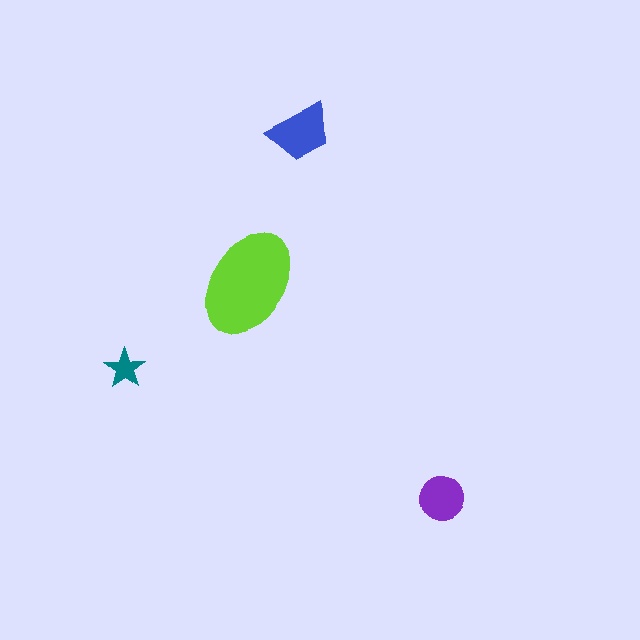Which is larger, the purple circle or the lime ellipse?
The lime ellipse.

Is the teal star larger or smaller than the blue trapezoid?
Smaller.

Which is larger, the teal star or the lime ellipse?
The lime ellipse.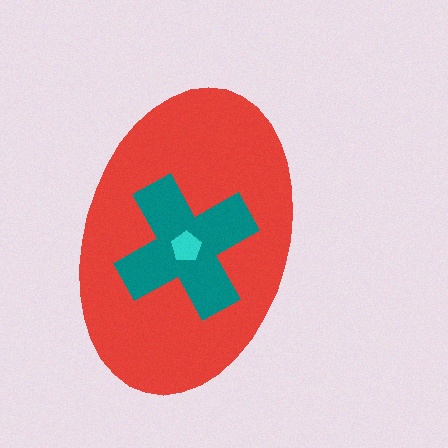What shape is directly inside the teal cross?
The cyan pentagon.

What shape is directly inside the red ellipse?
The teal cross.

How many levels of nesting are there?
3.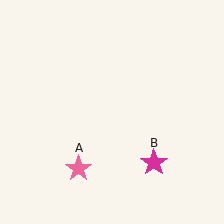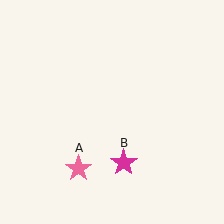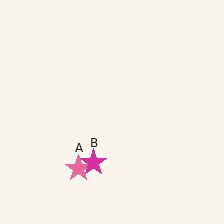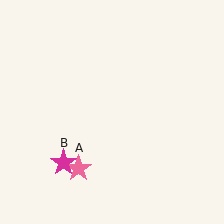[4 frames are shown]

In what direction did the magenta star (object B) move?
The magenta star (object B) moved left.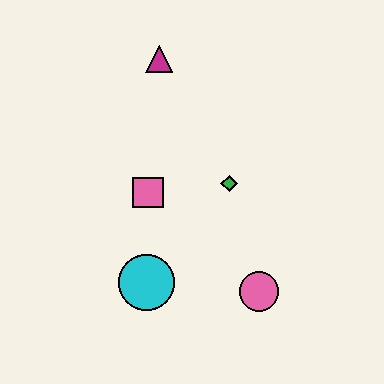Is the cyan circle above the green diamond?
No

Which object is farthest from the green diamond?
The magenta triangle is farthest from the green diamond.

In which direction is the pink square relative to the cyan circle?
The pink square is above the cyan circle.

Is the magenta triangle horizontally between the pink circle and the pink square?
Yes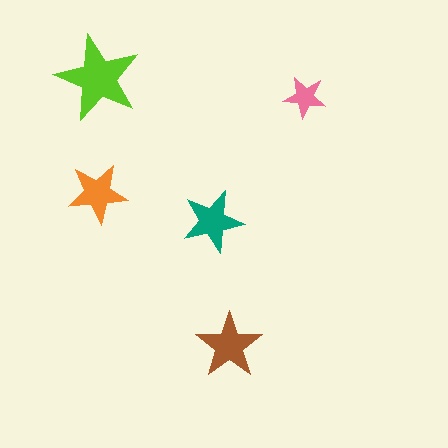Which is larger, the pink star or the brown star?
The brown one.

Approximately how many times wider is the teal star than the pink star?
About 1.5 times wider.